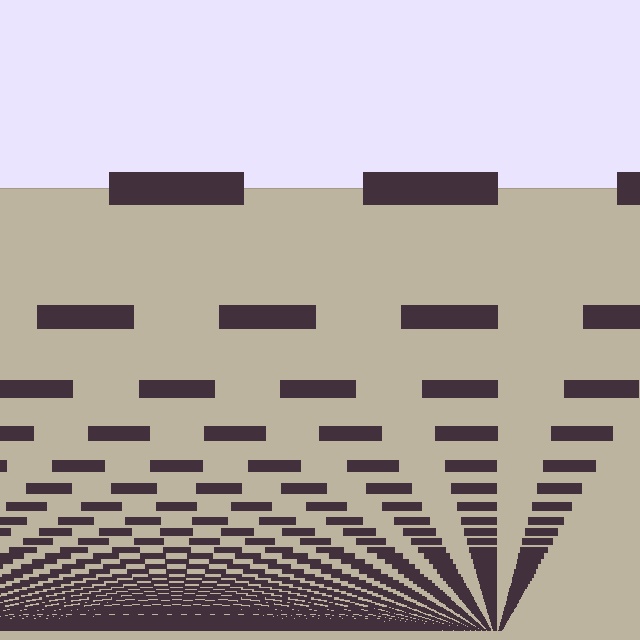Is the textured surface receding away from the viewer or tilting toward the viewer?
The surface appears to tilt toward the viewer. Texture elements get larger and sparser toward the top.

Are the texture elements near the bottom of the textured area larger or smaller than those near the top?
Smaller. The gradient is inverted — elements near the bottom are smaller and denser.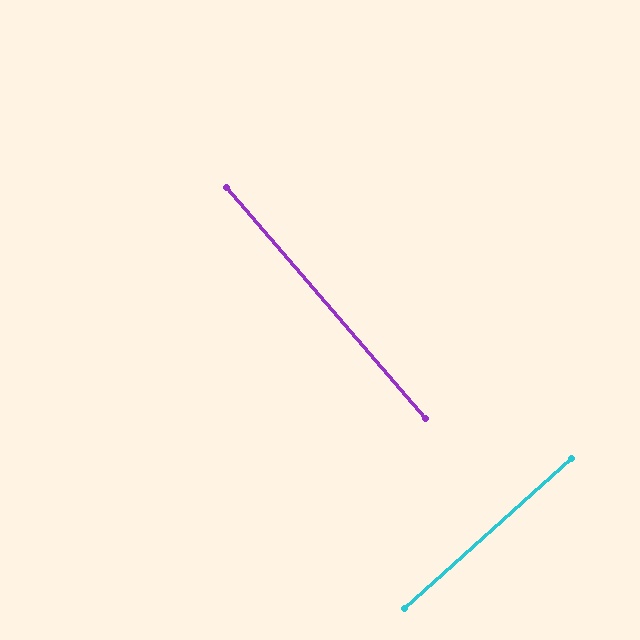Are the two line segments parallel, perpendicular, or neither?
Perpendicular — they meet at approximately 89°.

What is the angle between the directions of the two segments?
Approximately 89 degrees.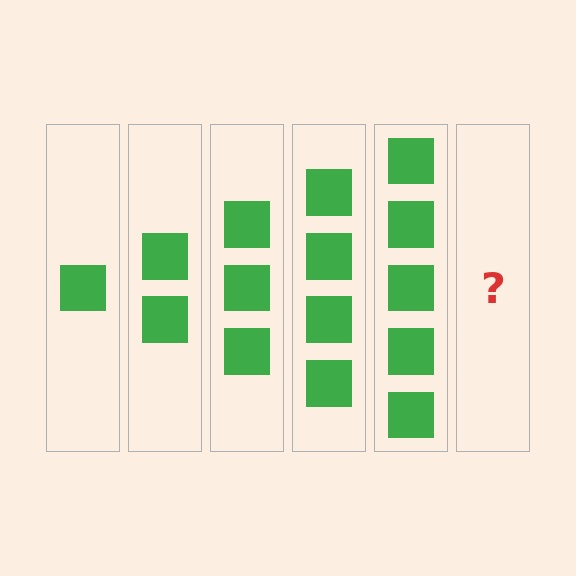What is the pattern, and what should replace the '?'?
The pattern is that each step adds one more square. The '?' should be 6 squares.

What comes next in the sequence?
The next element should be 6 squares.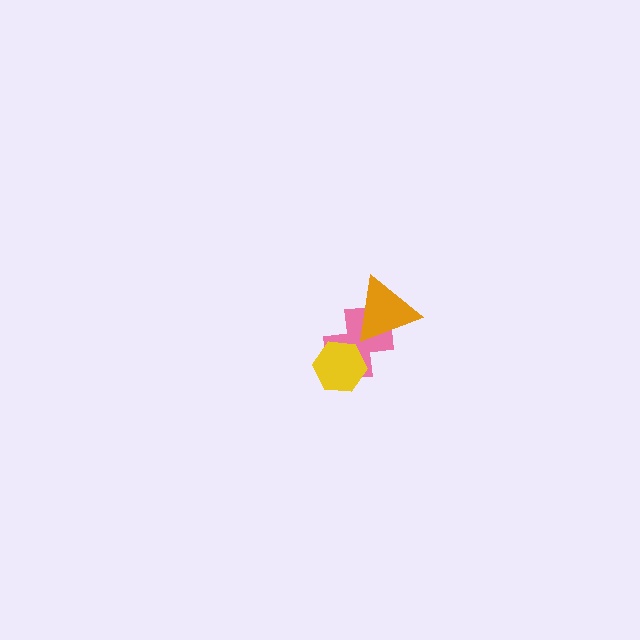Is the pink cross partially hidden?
Yes, it is partially covered by another shape.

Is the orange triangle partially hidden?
No, no other shape covers it.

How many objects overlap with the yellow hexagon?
1 object overlaps with the yellow hexagon.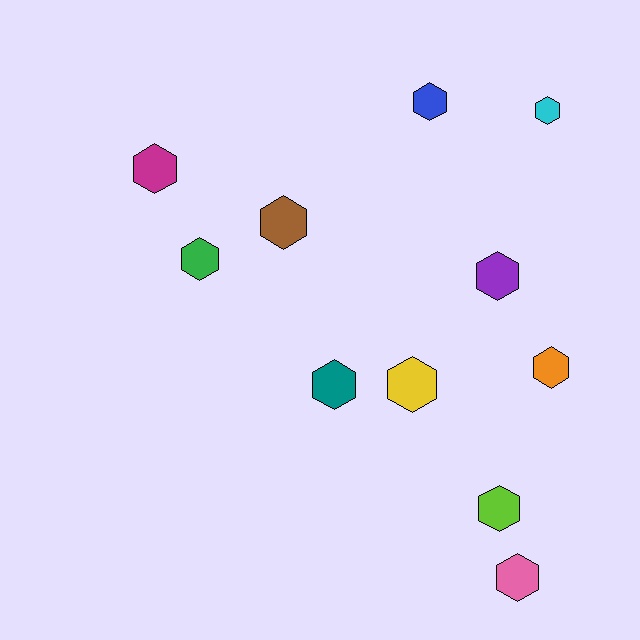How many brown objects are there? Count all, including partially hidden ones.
There is 1 brown object.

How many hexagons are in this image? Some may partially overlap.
There are 11 hexagons.